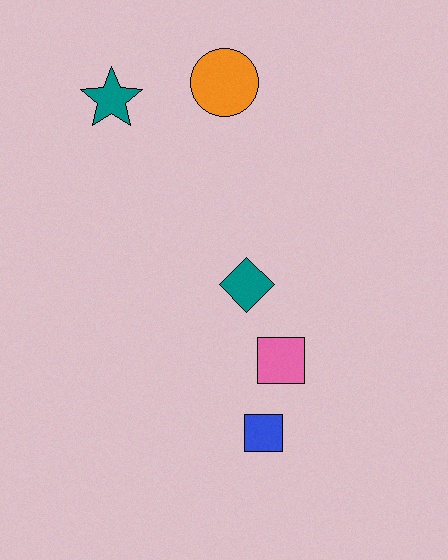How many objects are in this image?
There are 5 objects.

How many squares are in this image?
There are 2 squares.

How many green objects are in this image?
There are no green objects.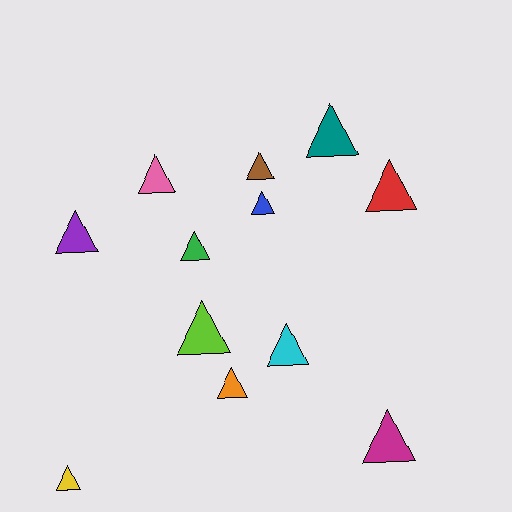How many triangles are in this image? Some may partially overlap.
There are 12 triangles.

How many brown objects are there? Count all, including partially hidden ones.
There is 1 brown object.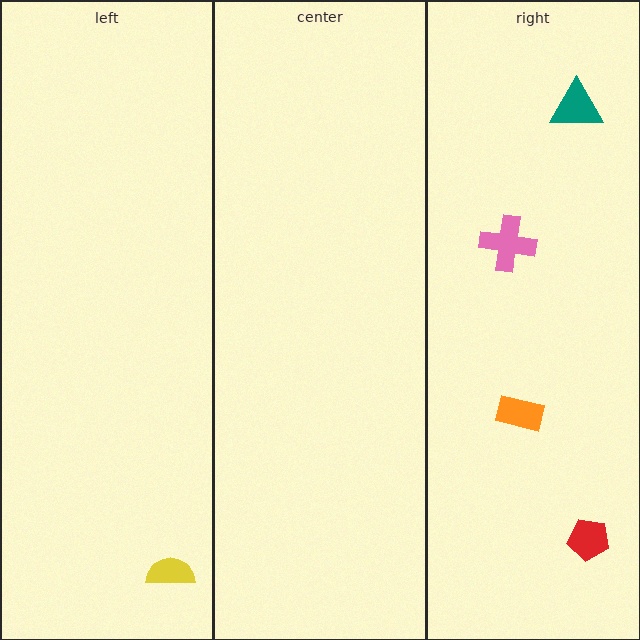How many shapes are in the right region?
4.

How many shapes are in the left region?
1.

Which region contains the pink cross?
The right region.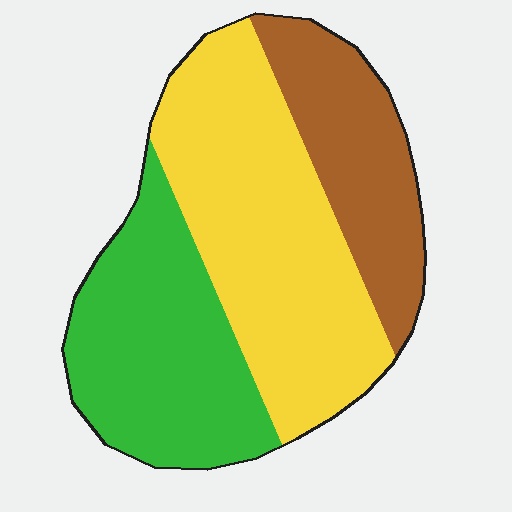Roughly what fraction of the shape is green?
Green covers roughly 35% of the shape.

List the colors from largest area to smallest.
From largest to smallest: yellow, green, brown.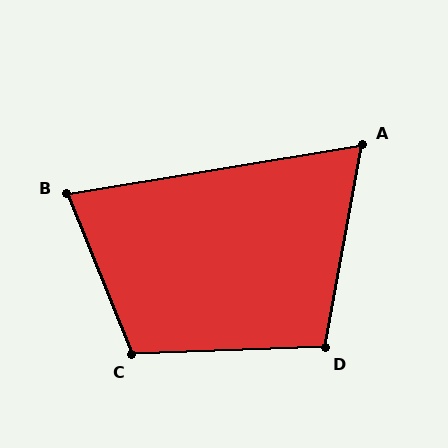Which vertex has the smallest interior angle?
A, at approximately 70 degrees.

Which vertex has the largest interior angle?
C, at approximately 110 degrees.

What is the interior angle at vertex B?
Approximately 78 degrees (acute).